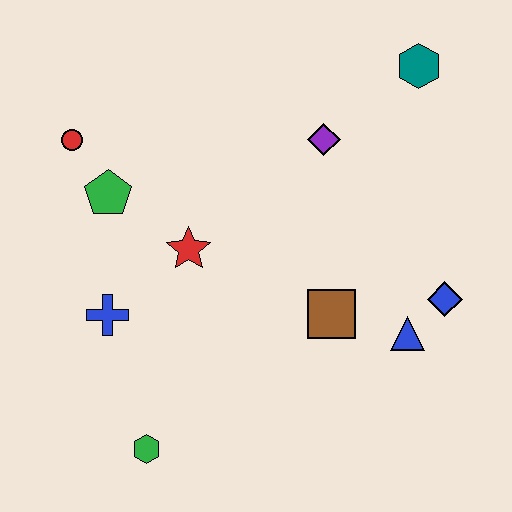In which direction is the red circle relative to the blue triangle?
The red circle is to the left of the blue triangle.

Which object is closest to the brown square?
The blue triangle is closest to the brown square.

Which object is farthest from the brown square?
The red circle is farthest from the brown square.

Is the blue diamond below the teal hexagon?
Yes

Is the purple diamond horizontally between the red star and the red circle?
No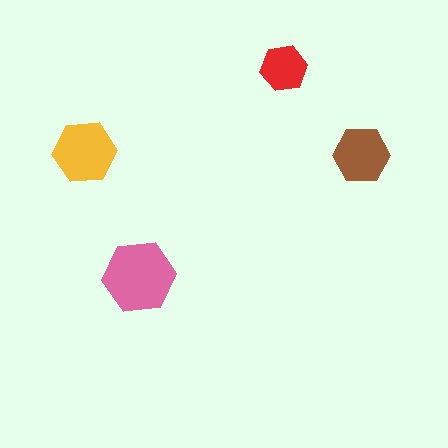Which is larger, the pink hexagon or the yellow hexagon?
The pink one.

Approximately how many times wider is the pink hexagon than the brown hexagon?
About 1.5 times wider.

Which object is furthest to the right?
The brown hexagon is rightmost.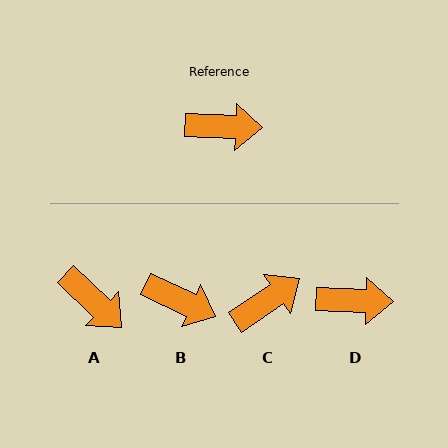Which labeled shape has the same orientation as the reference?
D.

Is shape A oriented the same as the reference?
No, it is off by about 42 degrees.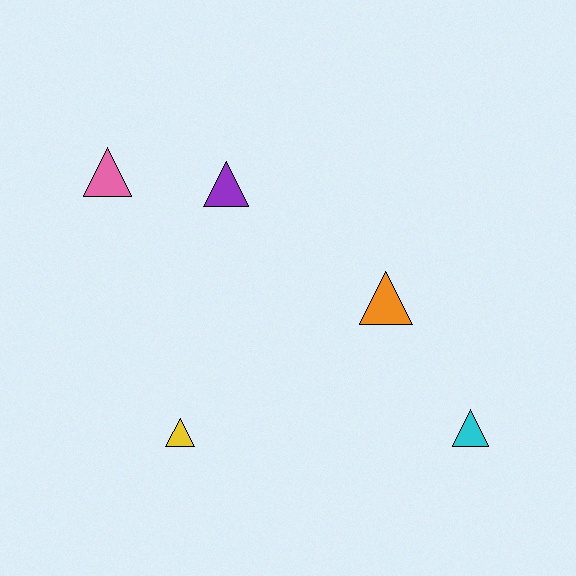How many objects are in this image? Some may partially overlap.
There are 5 objects.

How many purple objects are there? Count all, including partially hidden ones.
There is 1 purple object.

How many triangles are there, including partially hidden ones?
There are 5 triangles.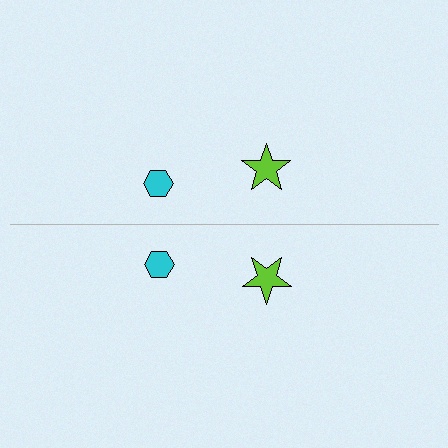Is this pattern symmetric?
Yes, this pattern has bilateral (reflection) symmetry.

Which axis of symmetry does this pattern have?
The pattern has a horizontal axis of symmetry running through the center of the image.